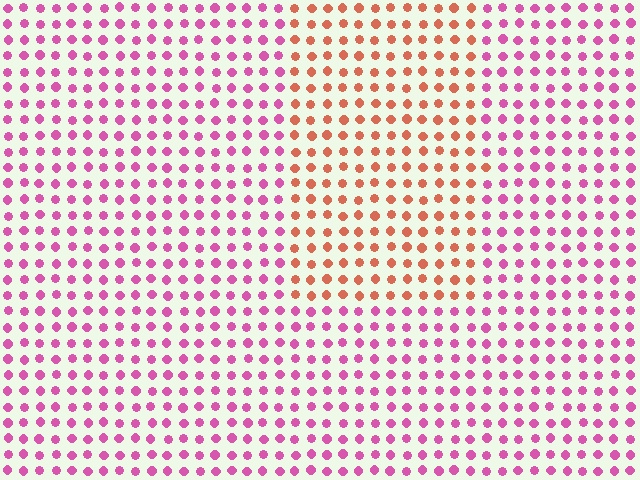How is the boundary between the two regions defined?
The boundary is defined purely by a slight shift in hue (about 51 degrees). Spacing, size, and orientation are identical on both sides.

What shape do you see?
I see a rectangle.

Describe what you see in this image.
The image is filled with small pink elements in a uniform arrangement. A rectangle-shaped region is visible where the elements are tinted to a slightly different hue, forming a subtle color boundary.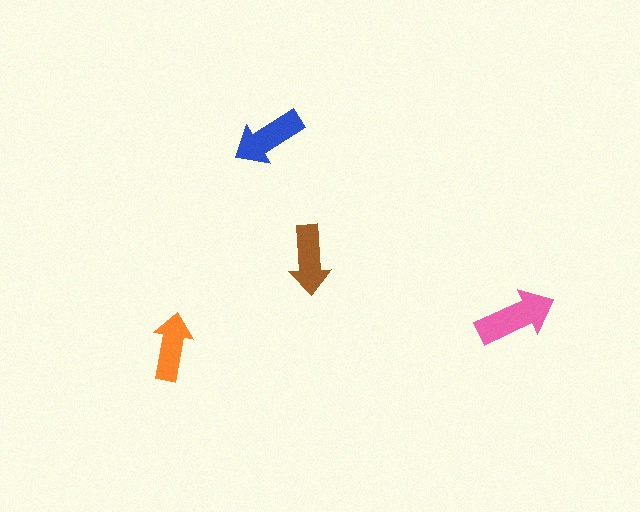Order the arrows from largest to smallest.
the pink one, the blue one, the brown one, the orange one.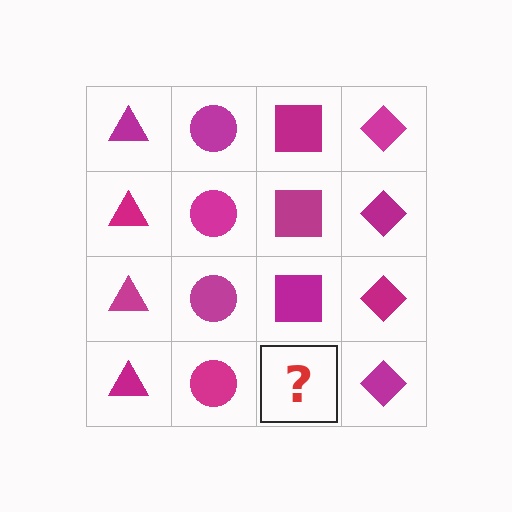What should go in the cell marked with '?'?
The missing cell should contain a magenta square.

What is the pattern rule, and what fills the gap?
The rule is that each column has a consistent shape. The gap should be filled with a magenta square.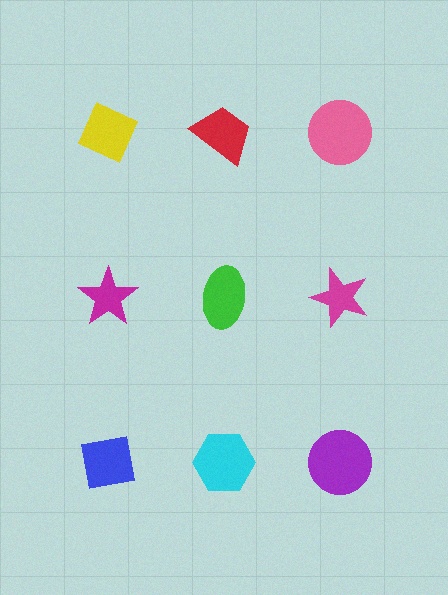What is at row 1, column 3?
A pink circle.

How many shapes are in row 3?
3 shapes.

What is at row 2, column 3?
A magenta star.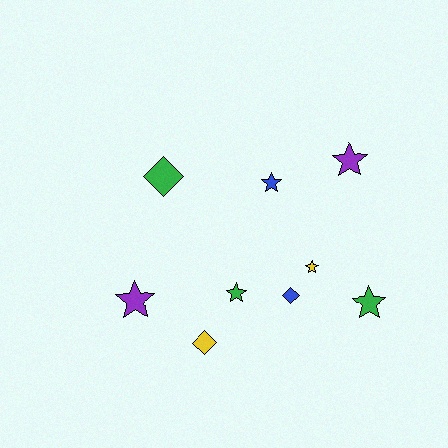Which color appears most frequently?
Green, with 3 objects.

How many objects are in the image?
There are 9 objects.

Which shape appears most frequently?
Star, with 6 objects.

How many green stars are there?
There are 2 green stars.